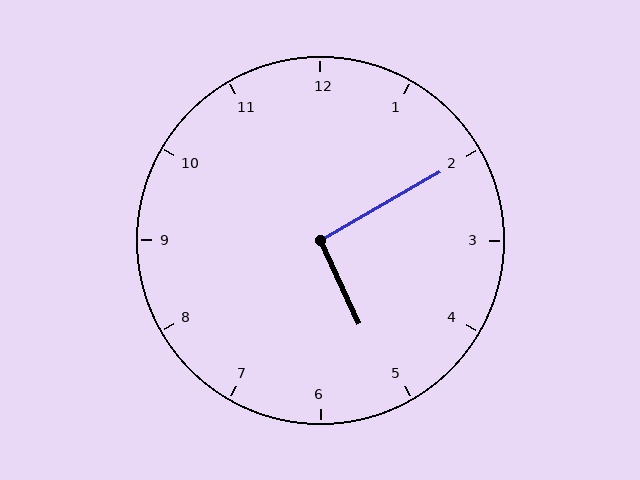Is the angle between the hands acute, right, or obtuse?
It is right.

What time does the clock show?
5:10.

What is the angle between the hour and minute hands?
Approximately 95 degrees.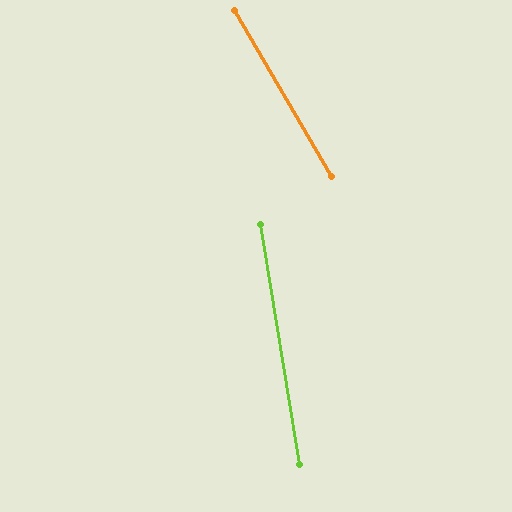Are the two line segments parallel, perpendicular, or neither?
Neither parallel nor perpendicular — they differ by about 21°.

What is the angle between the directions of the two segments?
Approximately 21 degrees.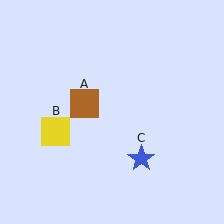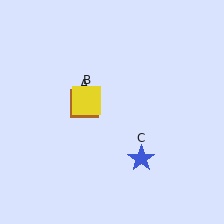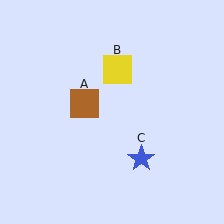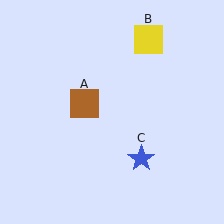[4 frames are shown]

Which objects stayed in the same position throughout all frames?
Brown square (object A) and blue star (object C) remained stationary.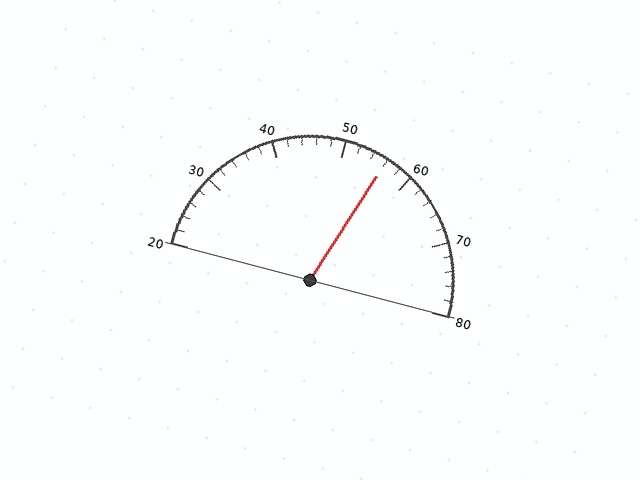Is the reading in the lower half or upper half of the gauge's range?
The reading is in the upper half of the range (20 to 80).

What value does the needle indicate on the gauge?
The needle indicates approximately 56.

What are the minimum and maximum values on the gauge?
The gauge ranges from 20 to 80.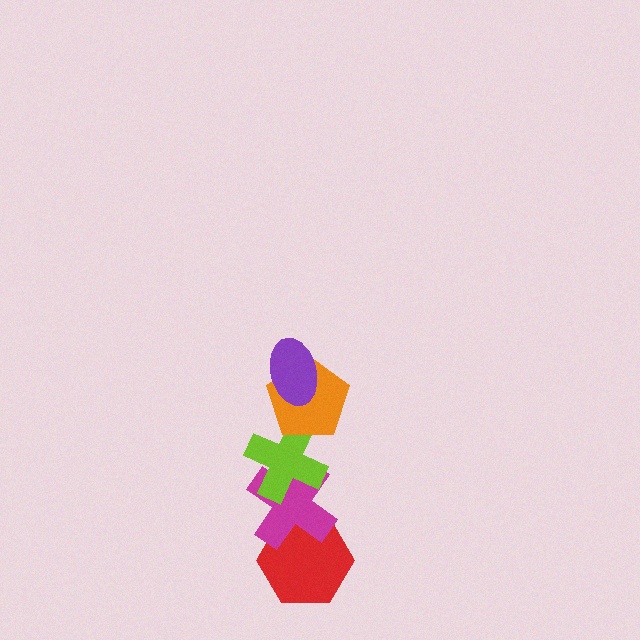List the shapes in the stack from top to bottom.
From top to bottom: the purple ellipse, the orange pentagon, the lime cross, the magenta cross, the red hexagon.